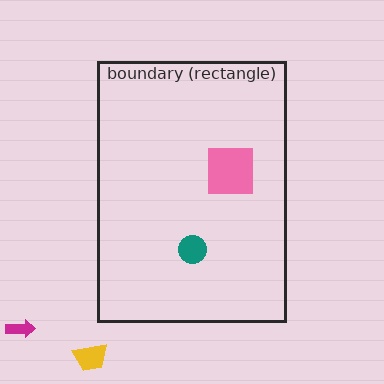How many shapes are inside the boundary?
2 inside, 2 outside.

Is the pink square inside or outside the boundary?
Inside.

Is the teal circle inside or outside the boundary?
Inside.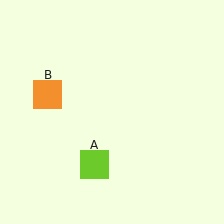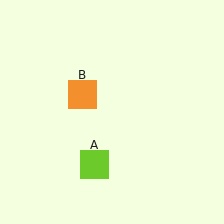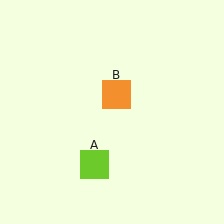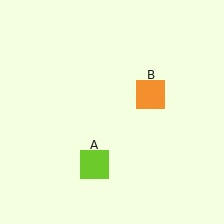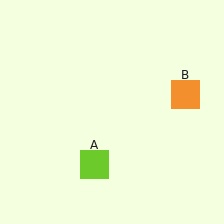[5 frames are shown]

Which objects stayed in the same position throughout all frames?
Lime square (object A) remained stationary.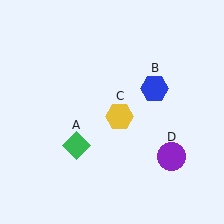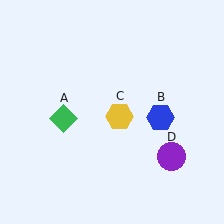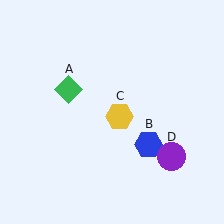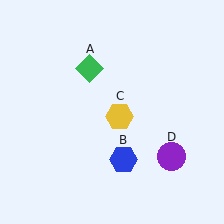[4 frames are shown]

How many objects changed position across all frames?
2 objects changed position: green diamond (object A), blue hexagon (object B).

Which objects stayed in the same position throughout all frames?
Yellow hexagon (object C) and purple circle (object D) remained stationary.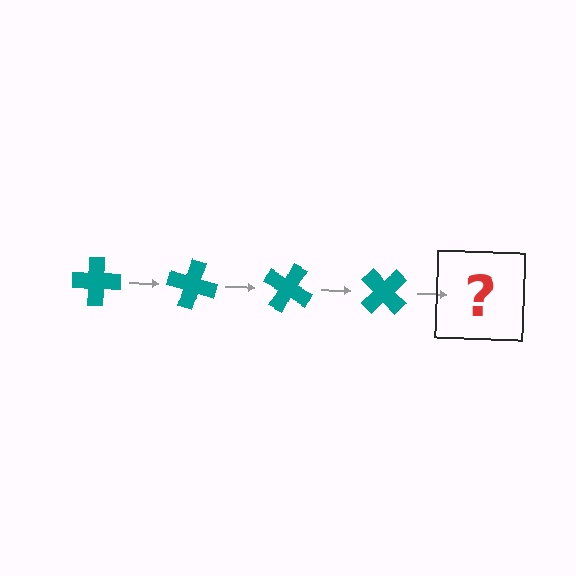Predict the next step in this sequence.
The next step is a teal cross rotated 60 degrees.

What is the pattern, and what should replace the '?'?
The pattern is that the cross rotates 15 degrees each step. The '?' should be a teal cross rotated 60 degrees.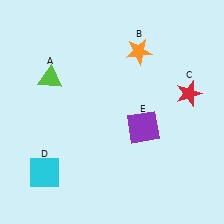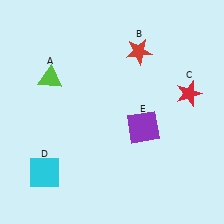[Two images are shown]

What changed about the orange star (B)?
In Image 1, B is orange. In Image 2, it changed to red.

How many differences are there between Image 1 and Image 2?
There is 1 difference between the two images.